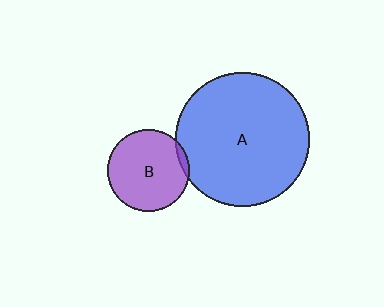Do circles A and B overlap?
Yes.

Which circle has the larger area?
Circle A (blue).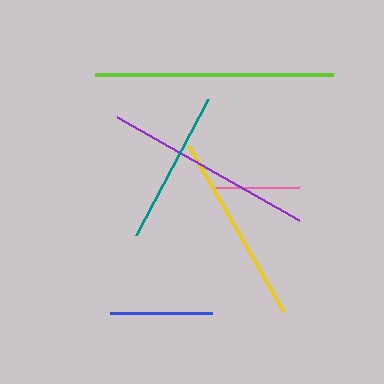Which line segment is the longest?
The lime line is the longest at approximately 238 pixels.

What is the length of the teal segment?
The teal segment is approximately 154 pixels long.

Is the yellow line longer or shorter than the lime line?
The lime line is longer than the yellow line.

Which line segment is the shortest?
The pink line is the shortest at approximately 84 pixels.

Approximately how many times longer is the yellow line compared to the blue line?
The yellow line is approximately 1.9 times the length of the blue line.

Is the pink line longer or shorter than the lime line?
The lime line is longer than the pink line.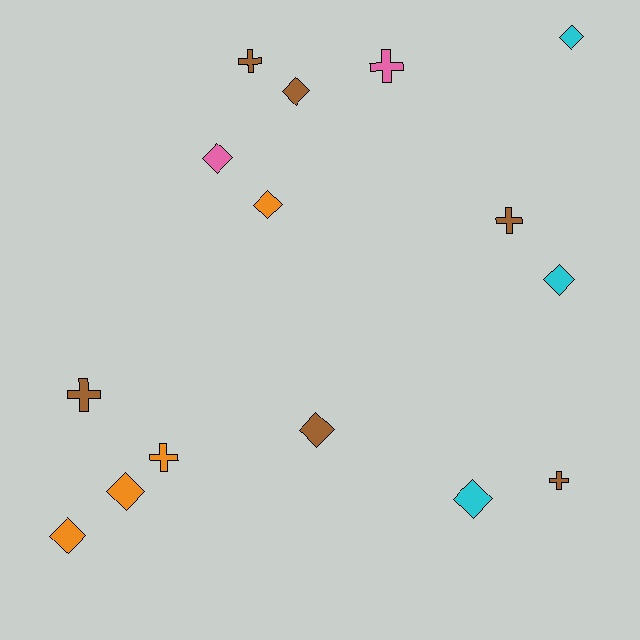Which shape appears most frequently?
Diamond, with 9 objects.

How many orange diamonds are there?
There are 3 orange diamonds.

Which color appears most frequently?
Brown, with 6 objects.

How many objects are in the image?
There are 15 objects.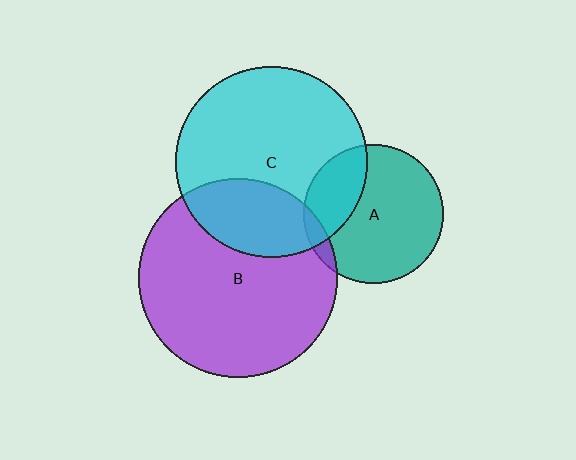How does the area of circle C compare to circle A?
Approximately 1.9 times.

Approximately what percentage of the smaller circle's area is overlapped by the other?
Approximately 30%.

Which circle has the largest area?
Circle B (purple).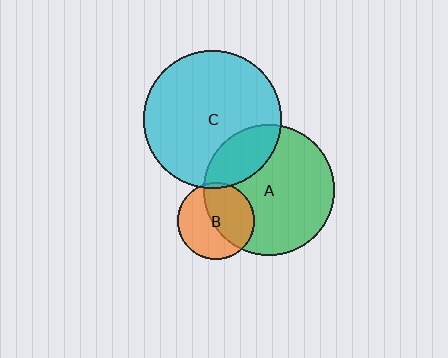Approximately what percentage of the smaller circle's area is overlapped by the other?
Approximately 5%.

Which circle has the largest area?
Circle C (cyan).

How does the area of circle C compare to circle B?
Approximately 3.2 times.